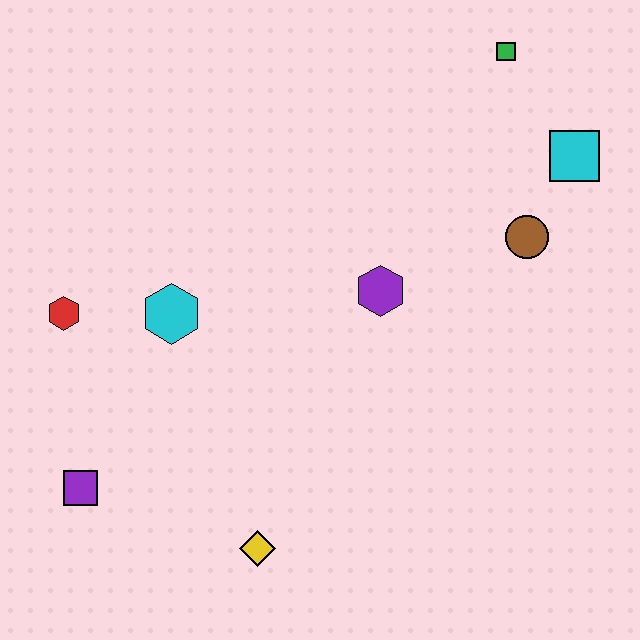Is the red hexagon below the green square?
Yes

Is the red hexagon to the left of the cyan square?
Yes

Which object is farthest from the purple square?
The green square is farthest from the purple square.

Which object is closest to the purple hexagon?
The brown circle is closest to the purple hexagon.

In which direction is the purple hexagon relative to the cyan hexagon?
The purple hexagon is to the right of the cyan hexagon.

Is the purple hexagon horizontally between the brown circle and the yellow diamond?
Yes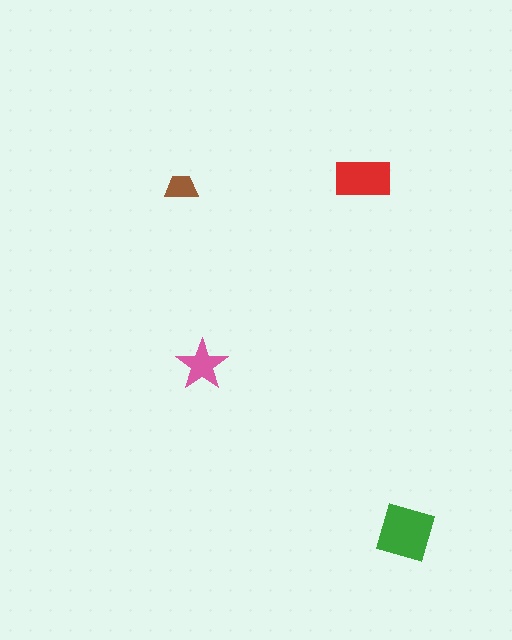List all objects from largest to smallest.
The green diamond, the red rectangle, the pink star, the brown trapezoid.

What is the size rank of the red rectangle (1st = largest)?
2nd.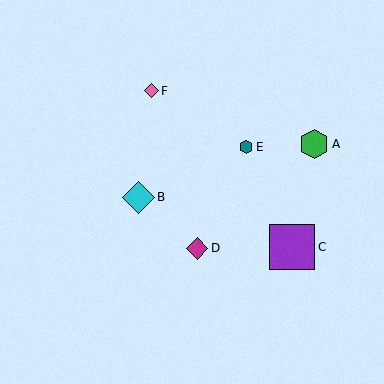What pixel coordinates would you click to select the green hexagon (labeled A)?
Click at (314, 144) to select the green hexagon A.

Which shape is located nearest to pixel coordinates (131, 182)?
The cyan diamond (labeled B) at (138, 197) is nearest to that location.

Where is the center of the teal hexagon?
The center of the teal hexagon is at (246, 147).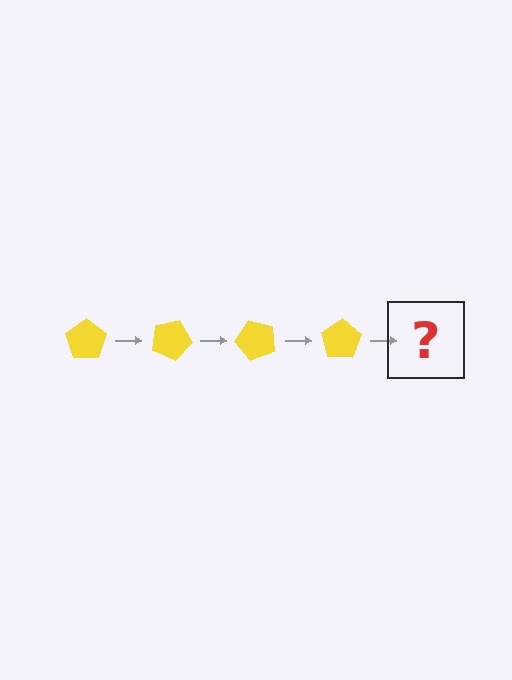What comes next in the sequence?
The next element should be a yellow pentagon rotated 100 degrees.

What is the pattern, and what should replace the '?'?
The pattern is that the pentagon rotates 25 degrees each step. The '?' should be a yellow pentagon rotated 100 degrees.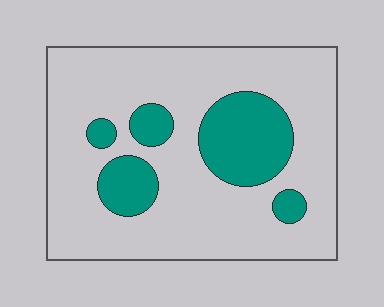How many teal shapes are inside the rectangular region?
5.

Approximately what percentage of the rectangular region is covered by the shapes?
Approximately 20%.